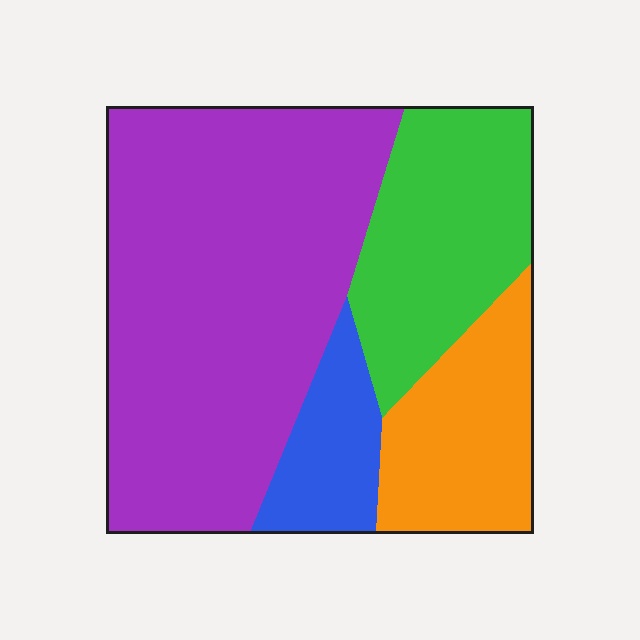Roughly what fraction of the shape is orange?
Orange takes up about one sixth (1/6) of the shape.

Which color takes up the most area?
Purple, at roughly 55%.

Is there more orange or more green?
Green.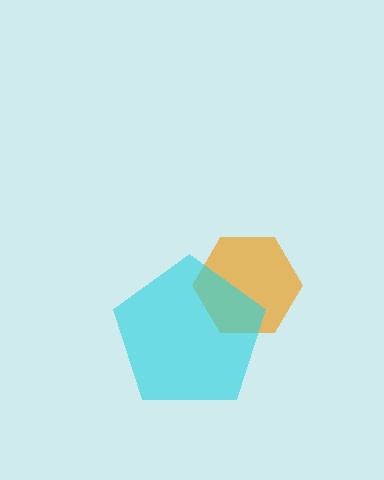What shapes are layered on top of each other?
The layered shapes are: an orange hexagon, a cyan pentagon.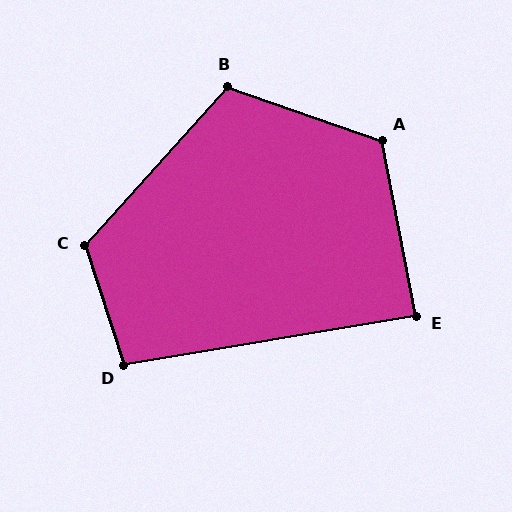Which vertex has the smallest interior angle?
E, at approximately 89 degrees.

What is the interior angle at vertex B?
Approximately 113 degrees (obtuse).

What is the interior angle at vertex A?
Approximately 120 degrees (obtuse).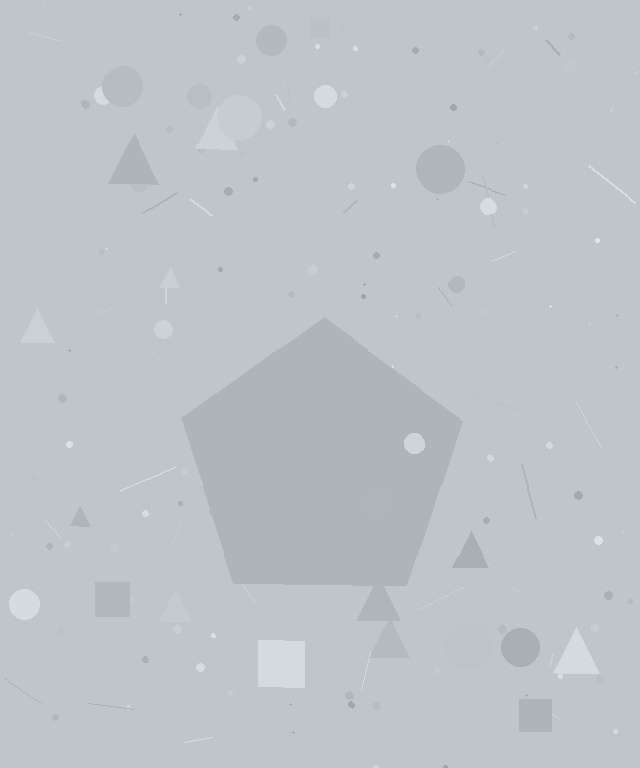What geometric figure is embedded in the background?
A pentagon is embedded in the background.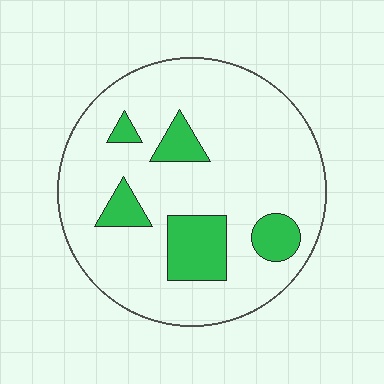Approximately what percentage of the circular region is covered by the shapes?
Approximately 15%.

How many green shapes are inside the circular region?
5.